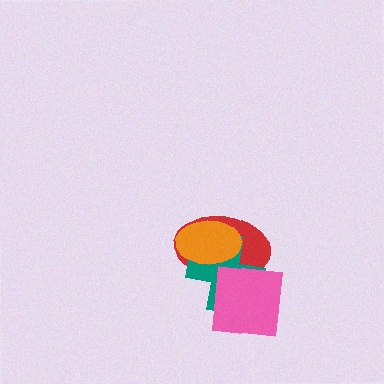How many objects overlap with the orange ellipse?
2 objects overlap with the orange ellipse.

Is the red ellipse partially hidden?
Yes, it is partially covered by another shape.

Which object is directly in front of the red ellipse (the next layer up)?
The teal cross is directly in front of the red ellipse.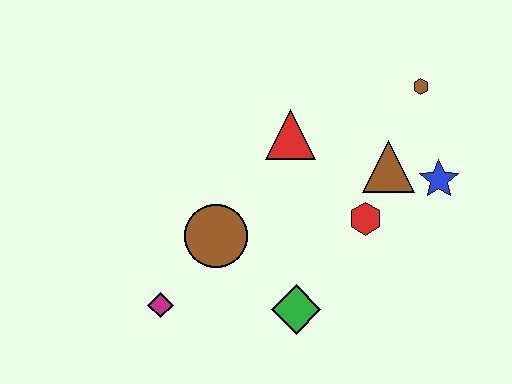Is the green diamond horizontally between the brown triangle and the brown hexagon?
No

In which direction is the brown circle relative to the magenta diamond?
The brown circle is above the magenta diamond.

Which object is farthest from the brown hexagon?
The magenta diamond is farthest from the brown hexagon.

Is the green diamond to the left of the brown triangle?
Yes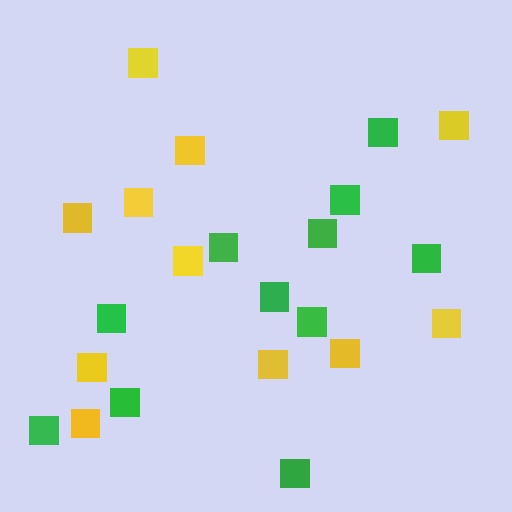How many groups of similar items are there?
There are 2 groups: one group of green squares (11) and one group of yellow squares (11).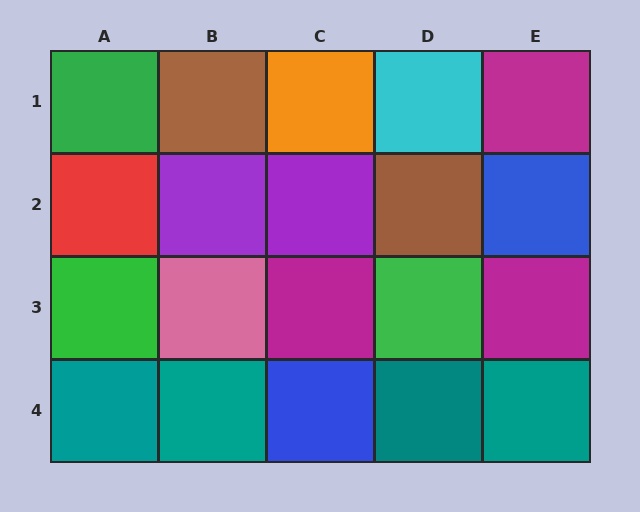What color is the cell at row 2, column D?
Brown.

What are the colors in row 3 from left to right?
Green, pink, magenta, green, magenta.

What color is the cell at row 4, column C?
Blue.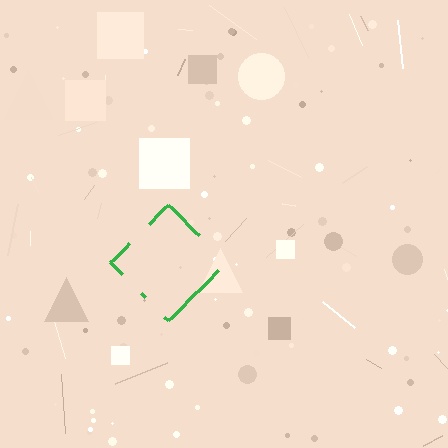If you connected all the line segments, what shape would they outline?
They would outline a diamond.